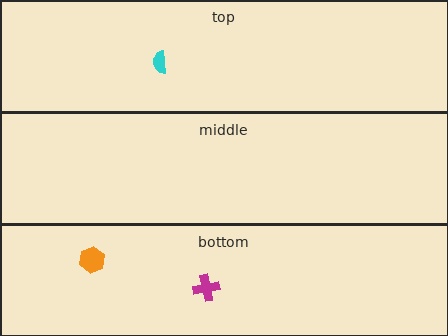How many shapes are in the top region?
1.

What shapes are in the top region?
The cyan semicircle.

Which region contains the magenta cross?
The bottom region.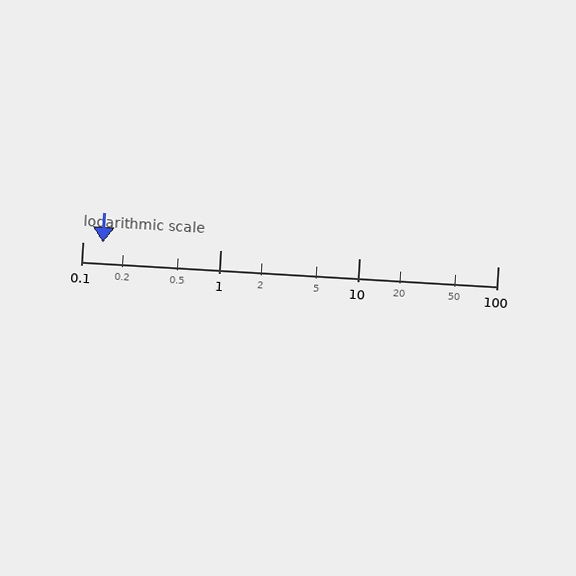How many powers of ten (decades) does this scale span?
The scale spans 3 decades, from 0.1 to 100.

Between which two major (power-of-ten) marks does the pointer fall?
The pointer is between 0.1 and 1.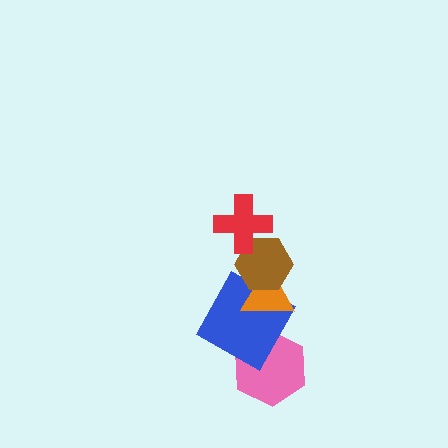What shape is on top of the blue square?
The orange triangle is on top of the blue square.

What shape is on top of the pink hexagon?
The blue square is on top of the pink hexagon.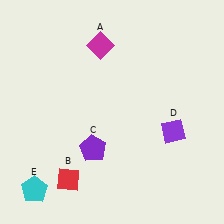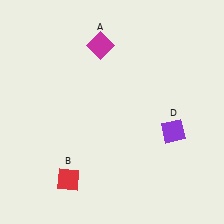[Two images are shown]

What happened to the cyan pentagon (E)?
The cyan pentagon (E) was removed in Image 2. It was in the bottom-left area of Image 1.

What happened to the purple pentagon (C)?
The purple pentagon (C) was removed in Image 2. It was in the bottom-left area of Image 1.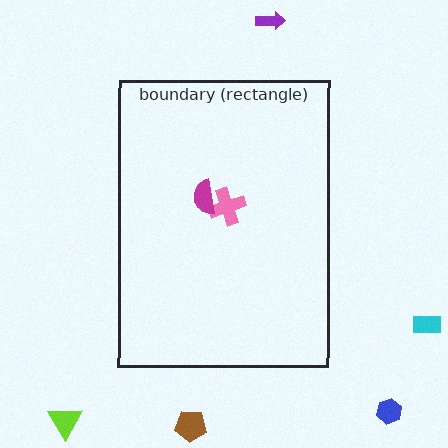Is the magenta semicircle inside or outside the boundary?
Inside.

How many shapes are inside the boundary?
2 inside, 5 outside.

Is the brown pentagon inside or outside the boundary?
Outside.